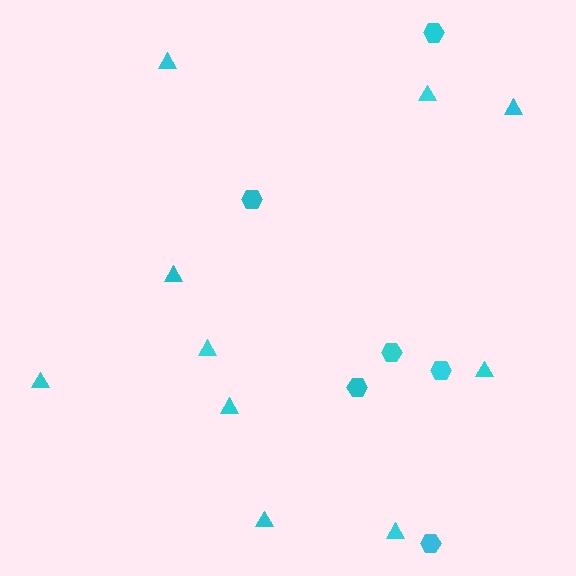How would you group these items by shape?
There are 2 groups: one group of hexagons (6) and one group of triangles (10).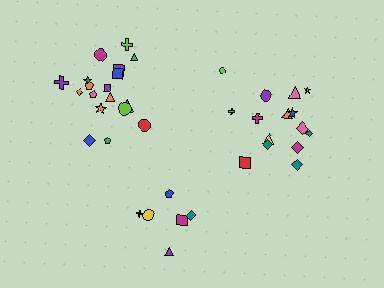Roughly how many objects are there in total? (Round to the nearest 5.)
Roughly 40 objects in total.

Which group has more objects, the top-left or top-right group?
The top-left group.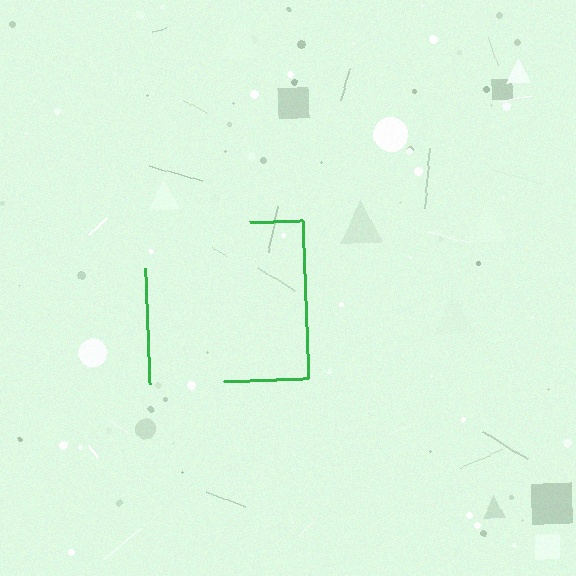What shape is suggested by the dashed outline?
The dashed outline suggests a square.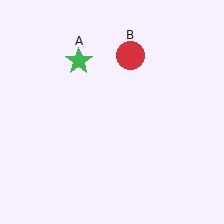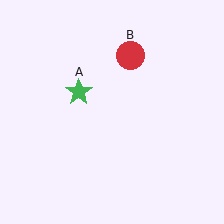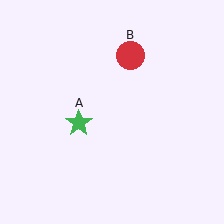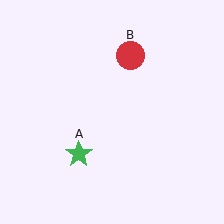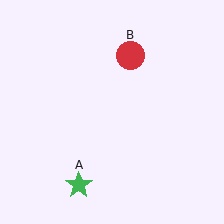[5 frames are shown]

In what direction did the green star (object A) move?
The green star (object A) moved down.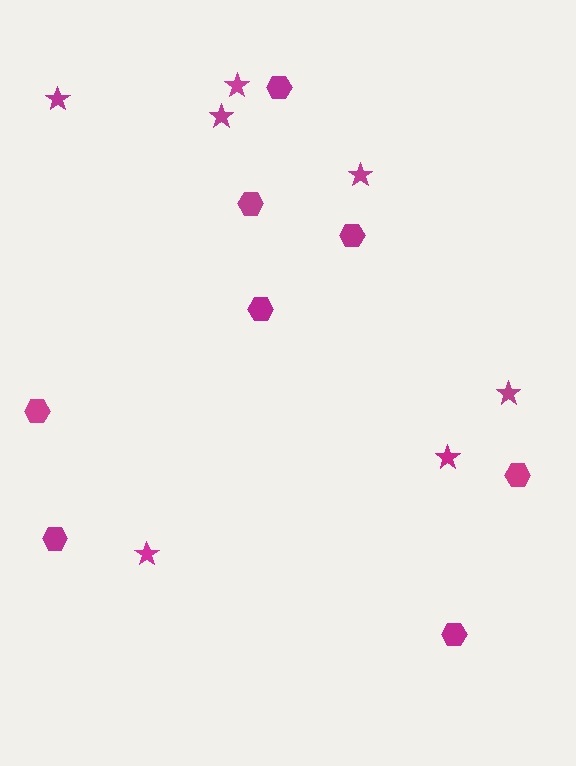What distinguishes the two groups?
There are 2 groups: one group of hexagons (8) and one group of stars (7).